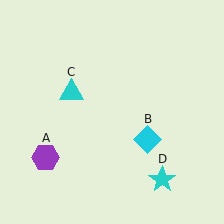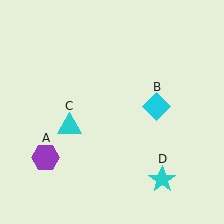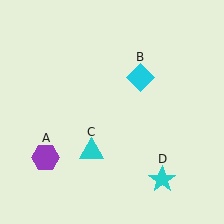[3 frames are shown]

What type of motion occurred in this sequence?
The cyan diamond (object B), cyan triangle (object C) rotated counterclockwise around the center of the scene.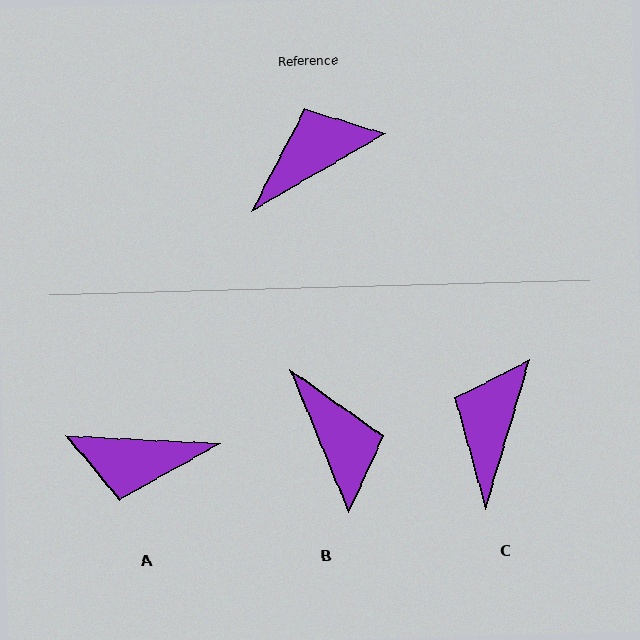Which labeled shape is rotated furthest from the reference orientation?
A, about 147 degrees away.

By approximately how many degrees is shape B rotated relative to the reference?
Approximately 98 degrees clockwise.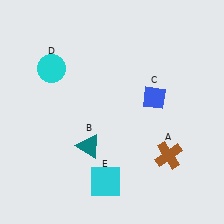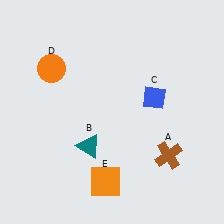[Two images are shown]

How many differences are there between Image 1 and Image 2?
There are 2 differences between the two images.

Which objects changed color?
D changed from cyan to orange. E changed from cyan to orange.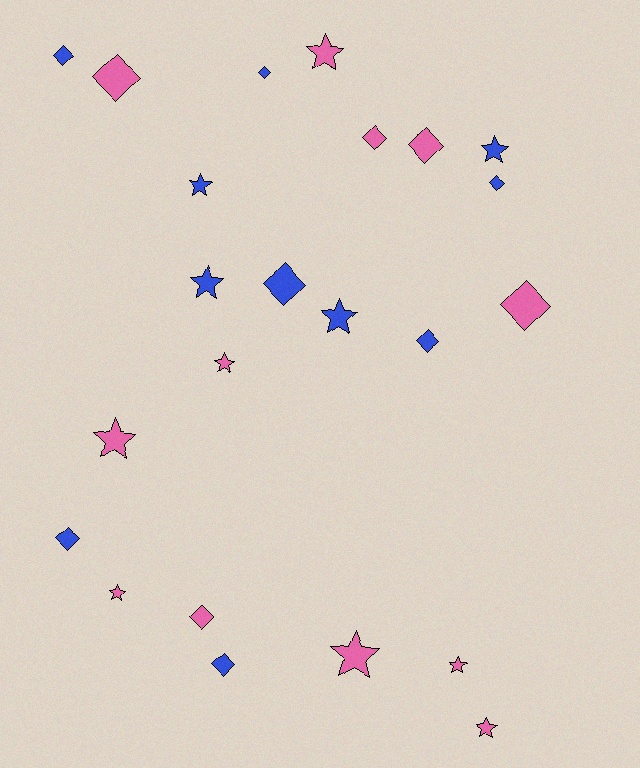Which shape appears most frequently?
Diamond, with 12 objects.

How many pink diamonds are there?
There are 5 pink diamonds.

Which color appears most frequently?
Pink, with 12 objects.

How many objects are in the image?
There are 23 objects.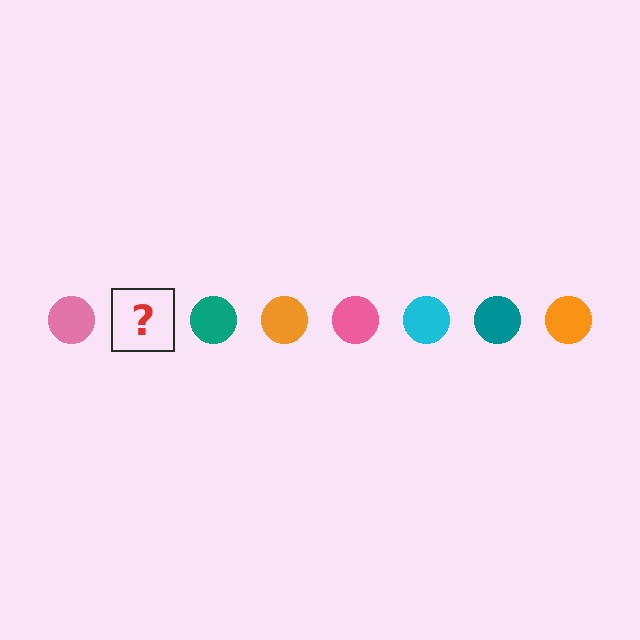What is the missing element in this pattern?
The missing element is a cyan circle.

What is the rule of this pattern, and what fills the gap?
The rule is that the pattern cycles through pink, cyan, teal, orange circles. The gap should be filled with a cyan circle.